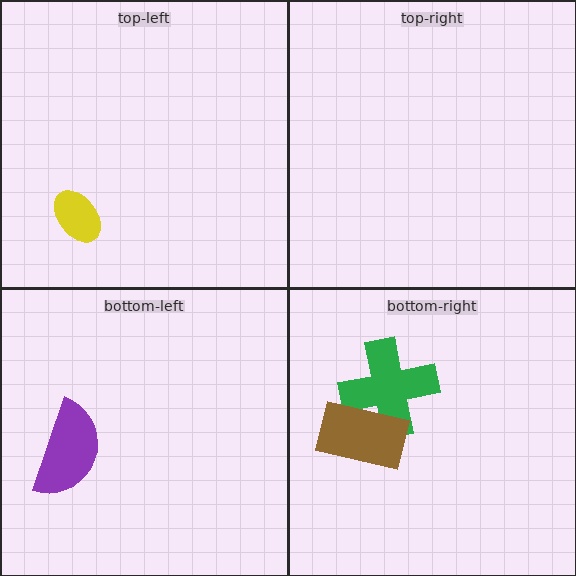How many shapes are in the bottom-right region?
2.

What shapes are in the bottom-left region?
The purple semicircle.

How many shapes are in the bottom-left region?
1.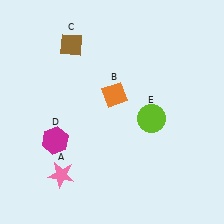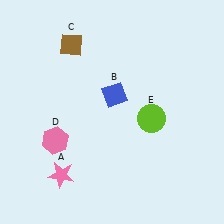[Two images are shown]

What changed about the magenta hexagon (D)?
In Image 1, D is magenta. In Image 2, it changed to pink.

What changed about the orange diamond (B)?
In Image 1, B is orange. In Image 2, it changed to blue.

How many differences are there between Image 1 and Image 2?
There are 2 differences between the two images.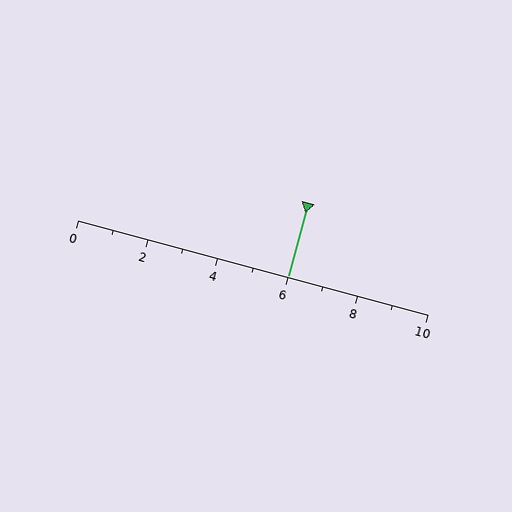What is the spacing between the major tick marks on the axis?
The major ticks are spaced 2 apart.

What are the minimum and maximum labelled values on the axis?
The axis runs from 0 to 10.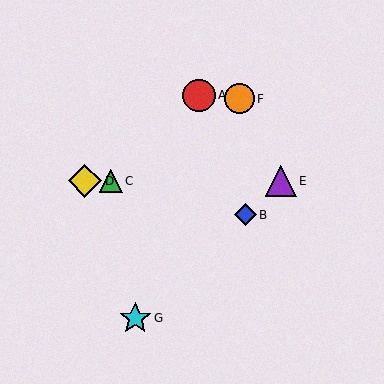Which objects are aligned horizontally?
Objects C, D, E are aligned horizontally.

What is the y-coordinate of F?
Object F is at y≈99.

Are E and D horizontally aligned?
Yes, both are at y≈181.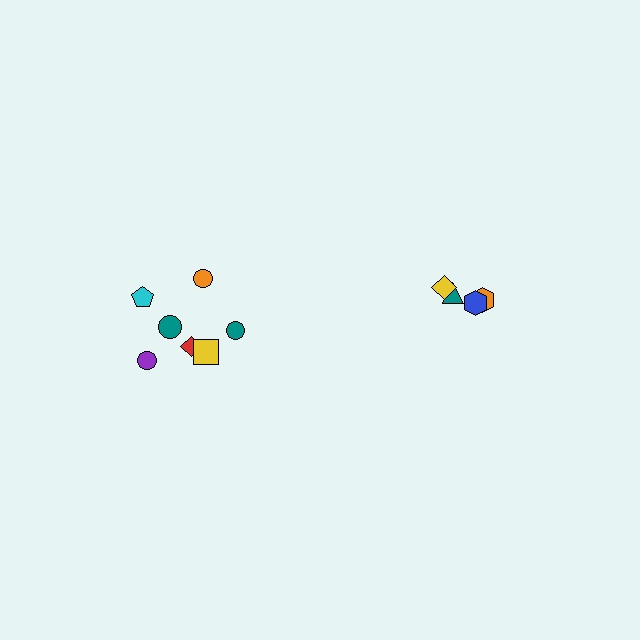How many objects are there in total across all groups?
There are 11 objects.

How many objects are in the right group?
There are 4 objects.